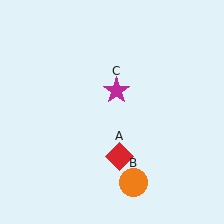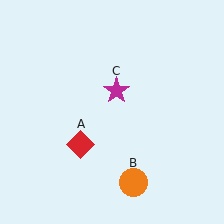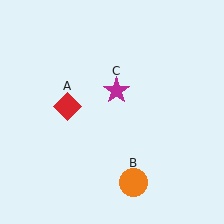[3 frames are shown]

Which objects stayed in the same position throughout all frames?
Orange circle (object B) and magenta star (object C) remained stationary.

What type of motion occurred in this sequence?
The red diamond (object A) rotated clockwise around the center of the scene.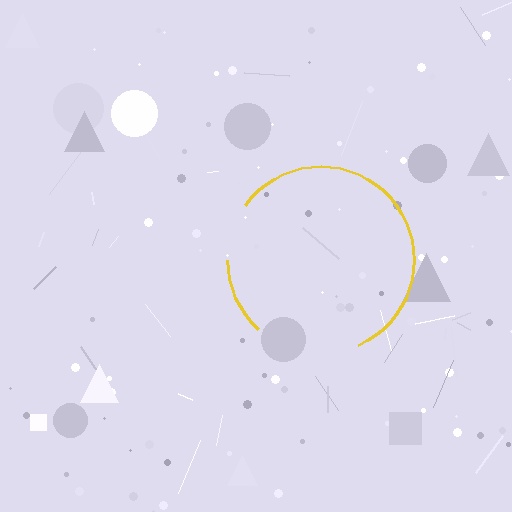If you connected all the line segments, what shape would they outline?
They would outline a circle.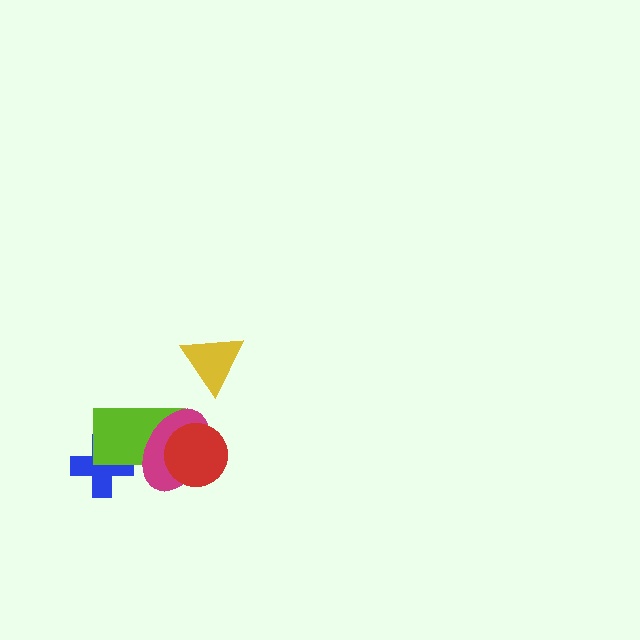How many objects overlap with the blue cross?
1 object overlaps with the blue cross.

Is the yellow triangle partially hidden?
No, no other shape covers it.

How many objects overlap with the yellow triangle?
0 objects overlap with the yellow triangle.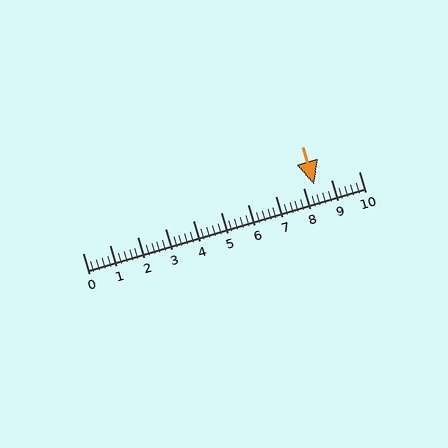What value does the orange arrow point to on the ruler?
The orange arrow points to approximately 8.4.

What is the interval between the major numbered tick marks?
The major tick marks are spaced 1 units apart.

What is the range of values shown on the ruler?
The ruler shows values from 0 to 10.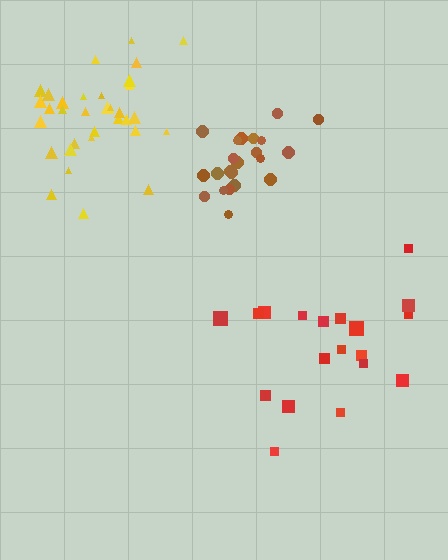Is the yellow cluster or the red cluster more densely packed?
Yellow.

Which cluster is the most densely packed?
Brown.